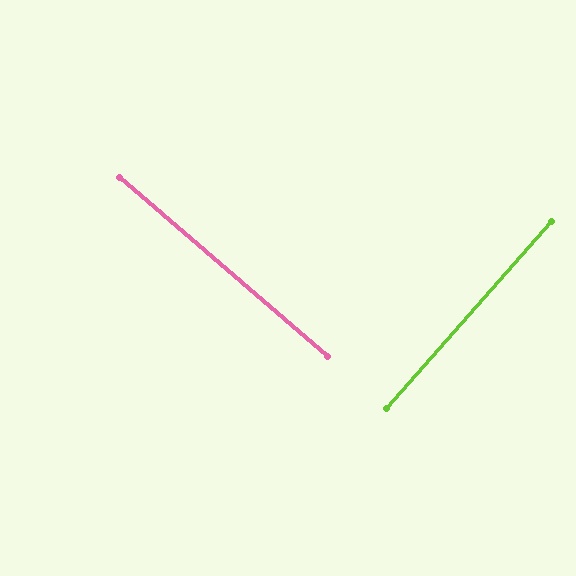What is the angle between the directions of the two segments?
Approximately 89 degrees.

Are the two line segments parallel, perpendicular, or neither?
Perpendicular — they meet at approximately 89°.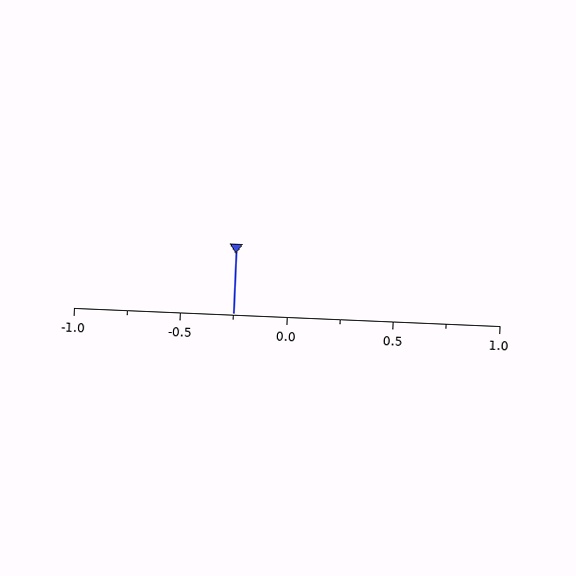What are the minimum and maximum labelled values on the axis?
The axis runs from -1.0 to 1.0.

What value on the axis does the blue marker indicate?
The marker indicates approximately -0.25.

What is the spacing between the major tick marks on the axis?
The major ticks are spaced 0.5 apart.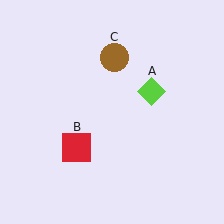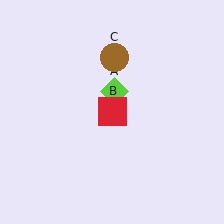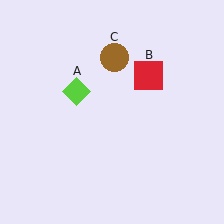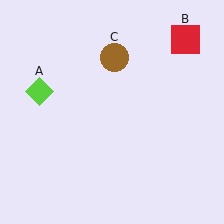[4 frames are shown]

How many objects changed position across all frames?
2 objects changed position: lime diamond (object A), red square (object B).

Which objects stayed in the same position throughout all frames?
Brown circle (object C) remained stationary.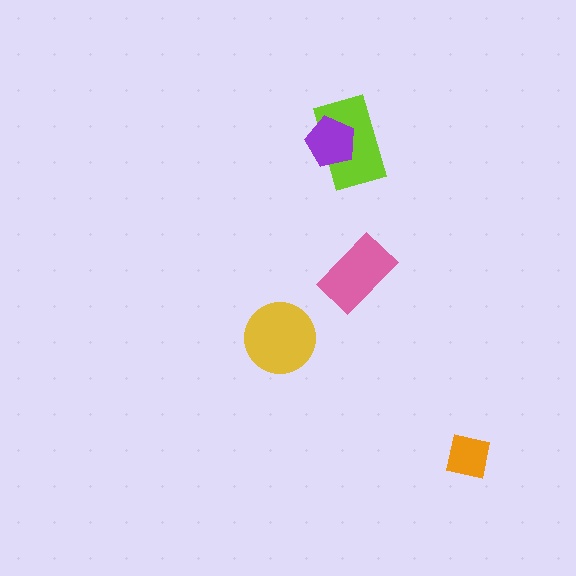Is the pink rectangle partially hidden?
No, no other shape covers it.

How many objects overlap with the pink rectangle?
0 objects overlap with the pink rectangle.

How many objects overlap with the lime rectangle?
1 object overlaps with the lime rectangle.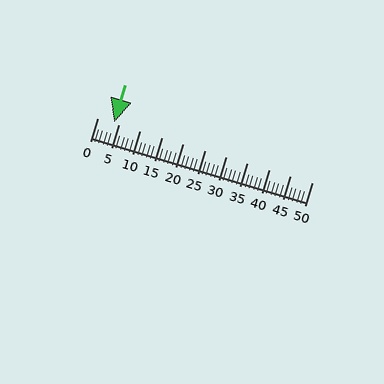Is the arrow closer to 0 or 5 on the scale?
The arrow is closer to 5.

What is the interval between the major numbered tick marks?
The major tick marks are spaced 5 units apart.